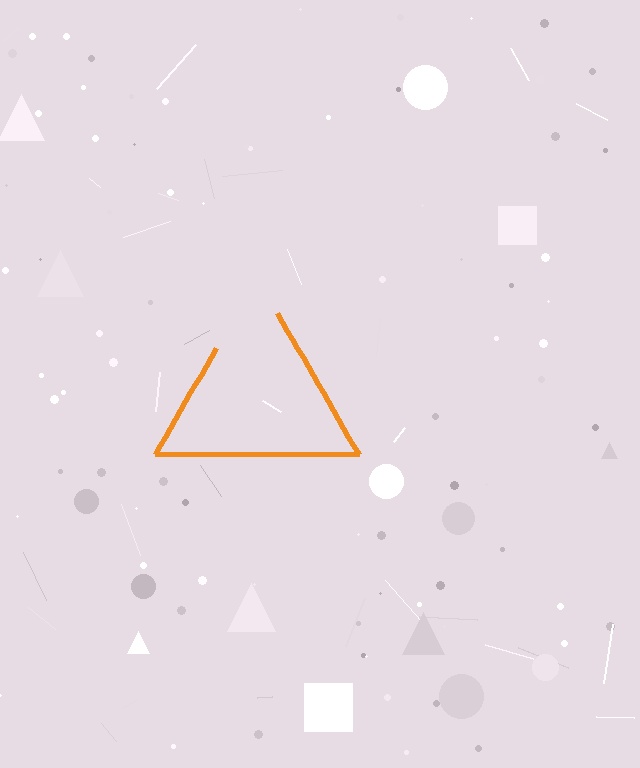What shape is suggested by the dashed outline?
The dashed outline suggests a triangle.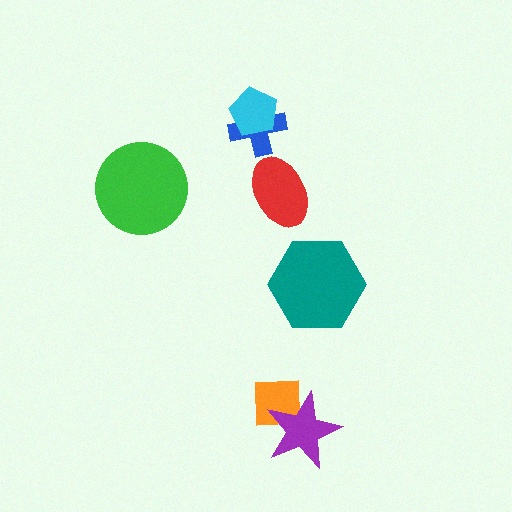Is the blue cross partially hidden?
Yes, it is partially covered by another shape.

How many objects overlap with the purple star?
1 object overlaps with the purple star.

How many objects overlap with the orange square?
1 object overlaps with the orange square.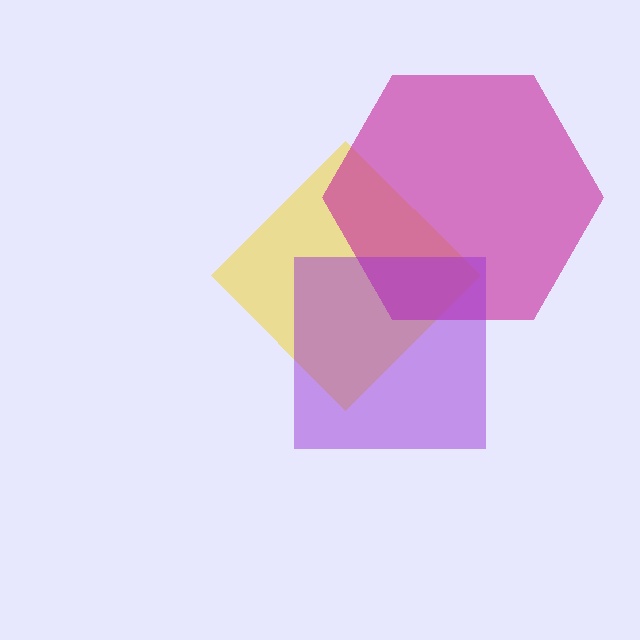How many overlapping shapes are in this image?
There are 3 overlapping shapes in the image.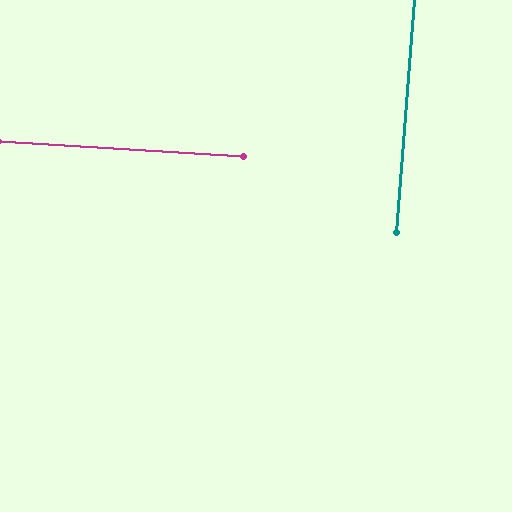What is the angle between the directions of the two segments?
Approximately 89 degrees.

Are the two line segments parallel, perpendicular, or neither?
Perpendicular — they meet at approximately 89°.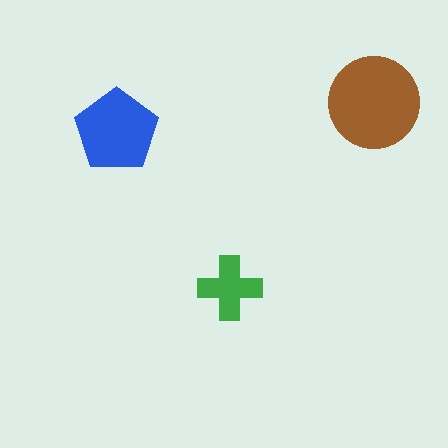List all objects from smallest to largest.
The green cross, the blue pentagon, the brown circle.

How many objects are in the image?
There are 3 objects in the image.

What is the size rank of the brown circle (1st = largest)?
1st.